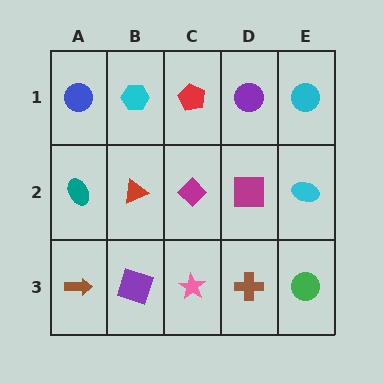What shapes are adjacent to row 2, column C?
A red pentagon (row 1, column C), a pink star (row 3, column C), a red triangle (row 2, column B), a magenta square (row 2, column D).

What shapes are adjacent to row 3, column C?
A magenta diamond (row 2, column C), a purple square (row 3, column B), a brown cross (row 3, column D).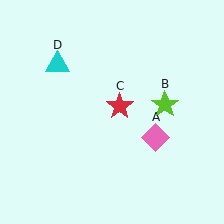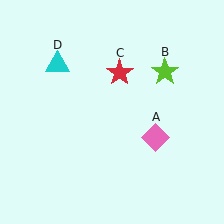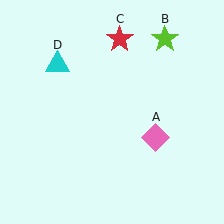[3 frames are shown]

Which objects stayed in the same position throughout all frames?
Pink diamond (object A) and cyan triangle (object D) remained stationary.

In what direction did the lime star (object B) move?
The lime star (object B) moved up.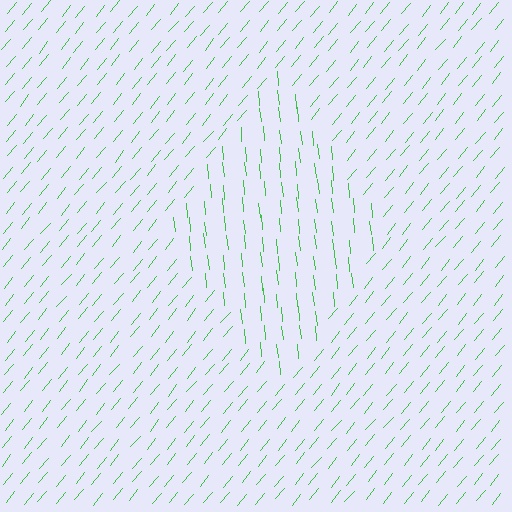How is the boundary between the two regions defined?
The boundary is defined purely by a change in line orientation (approximately 45 degrees difference). All lines are the same color and thickness.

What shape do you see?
I see a diamond.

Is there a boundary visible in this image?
Yes, there is a texture boundary formed by a change in line orientation.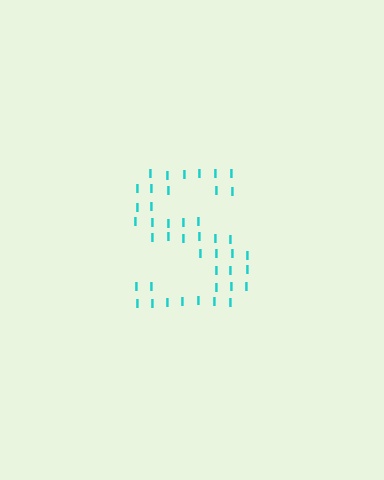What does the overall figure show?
The overall figure shows the letter S.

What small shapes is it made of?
It is made of small letter I's.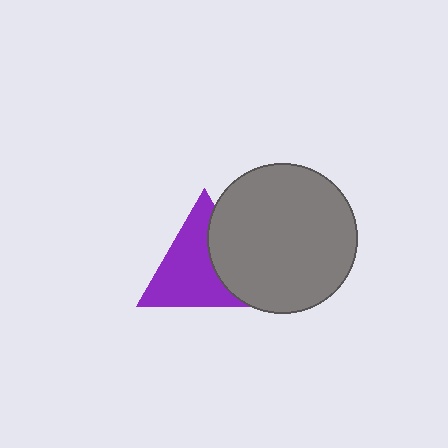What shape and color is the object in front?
The object in front is a gray circle.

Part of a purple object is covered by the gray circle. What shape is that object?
It is a triangle.